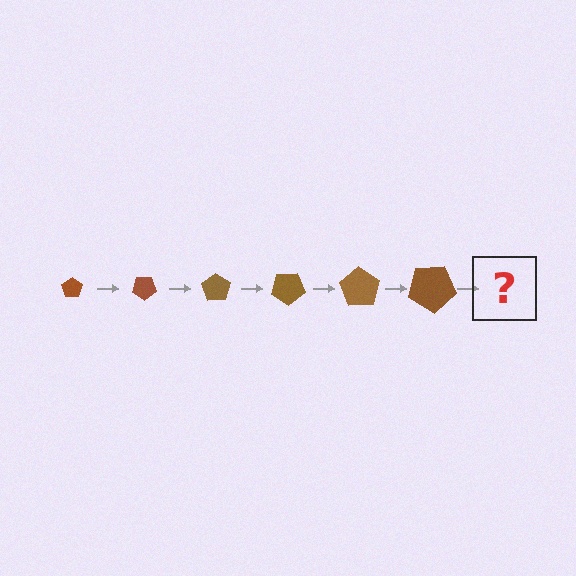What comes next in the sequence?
The next element should be a pentagon, larger than the previous one and rotated 210 degrees from the start.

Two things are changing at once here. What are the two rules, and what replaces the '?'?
The two rules are that the pentagon grows larger each step and it rotates 35 degrees each step. The '?' should be a pentagon, larger than the previous one and rotated 210 degrees from the start.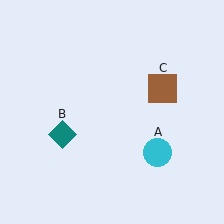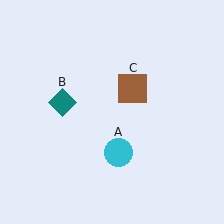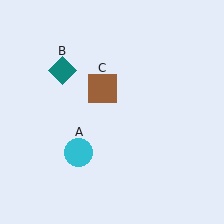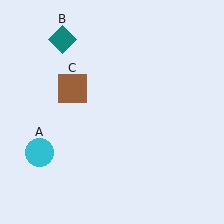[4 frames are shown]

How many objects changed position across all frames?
3 objects changed position: cyan circle (object A), teal diamond (object B), brown square (object C).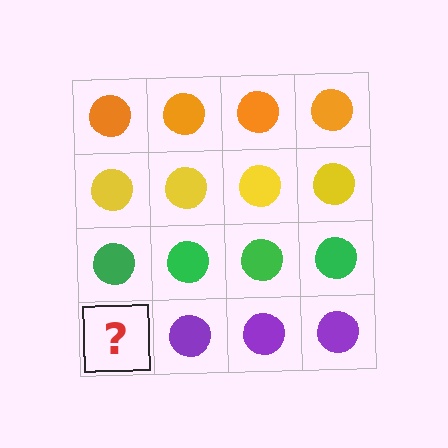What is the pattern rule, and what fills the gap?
The rule is that each row has a consistent color. The gap should be filled with a purple circle.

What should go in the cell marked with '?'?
The missing cell should contain a purple circle.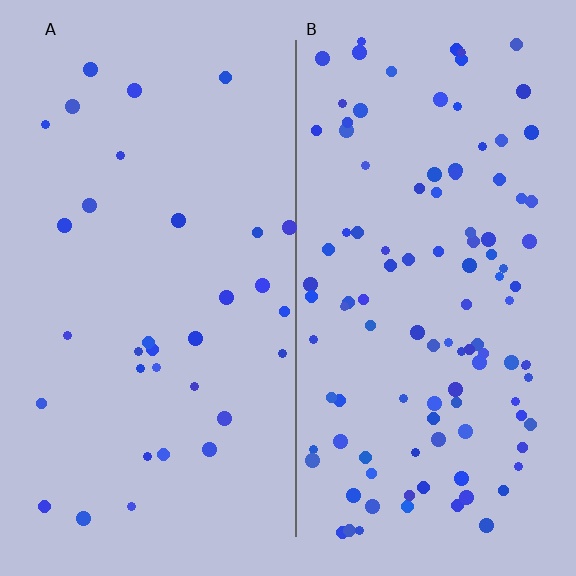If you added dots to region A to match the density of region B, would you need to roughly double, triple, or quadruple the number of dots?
Approximately triple.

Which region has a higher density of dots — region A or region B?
B (the right).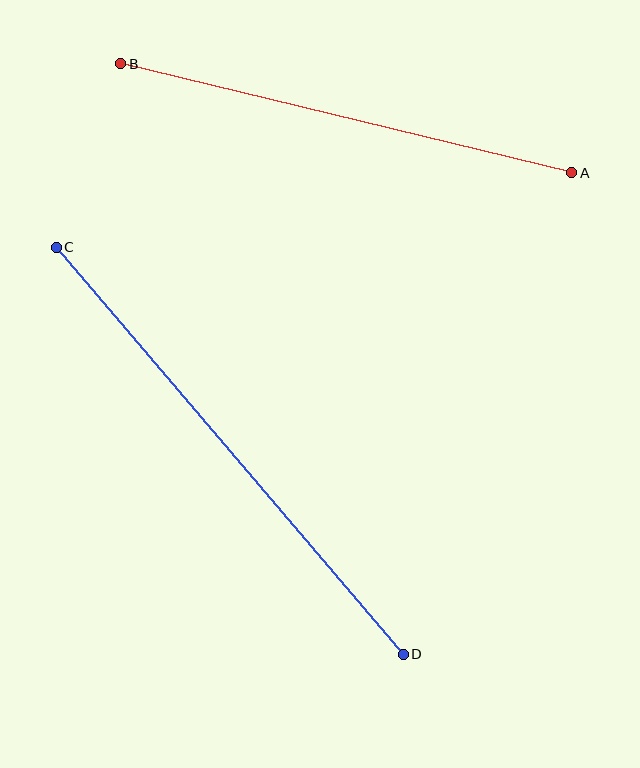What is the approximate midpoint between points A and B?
The midpoint is at approximately (346, 118) pixels.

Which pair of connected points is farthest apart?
Points C and D are farthest apart.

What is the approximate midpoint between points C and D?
The midpoint is at approximately (230, 451) pixels.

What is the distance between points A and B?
The distance is approximately 464 pixels.